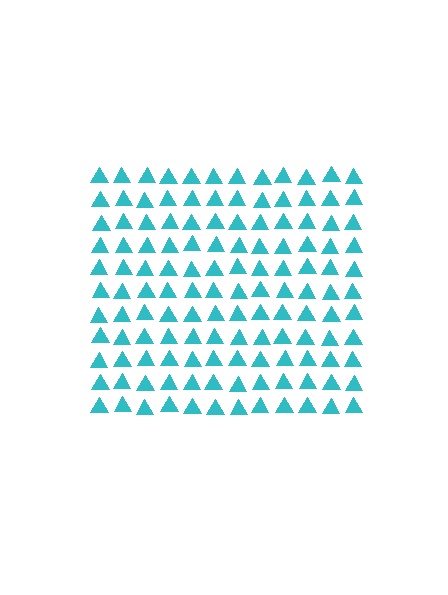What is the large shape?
The large shape is a square.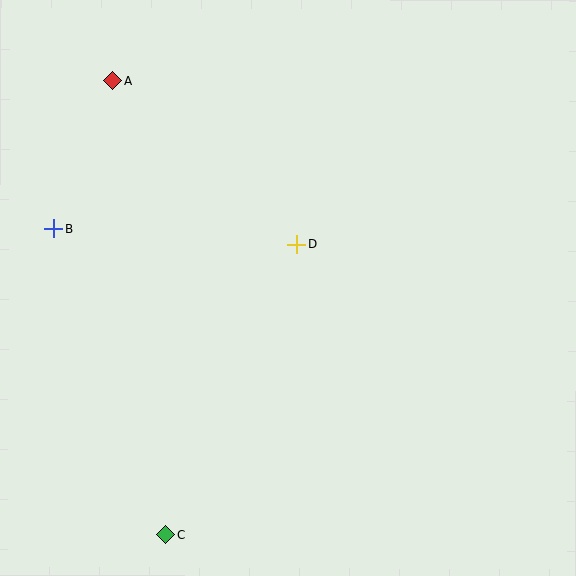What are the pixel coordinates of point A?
Point A is at (113, 81).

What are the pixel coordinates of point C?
Point C is at (166, 535).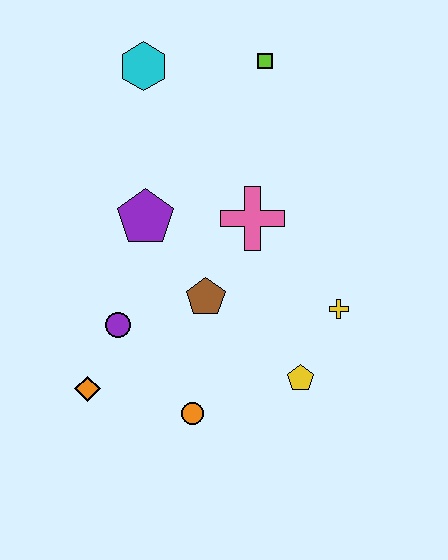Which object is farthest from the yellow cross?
The cyan hexagon is farthest from the yellow cross.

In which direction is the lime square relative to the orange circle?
The lime square is above the orange circle.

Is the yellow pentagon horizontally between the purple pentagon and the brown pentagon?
No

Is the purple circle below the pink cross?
Yes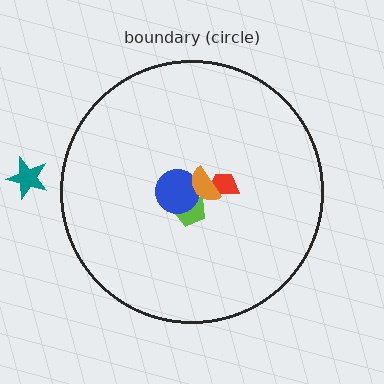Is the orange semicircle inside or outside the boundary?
Inside.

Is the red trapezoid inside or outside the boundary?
Inside.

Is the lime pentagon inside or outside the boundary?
Inside.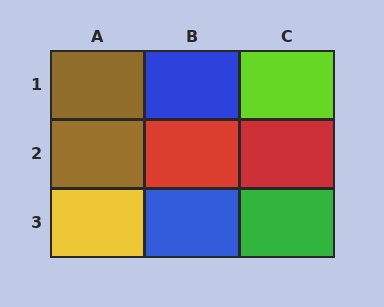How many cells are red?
2 cells are red.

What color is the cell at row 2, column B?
Red.